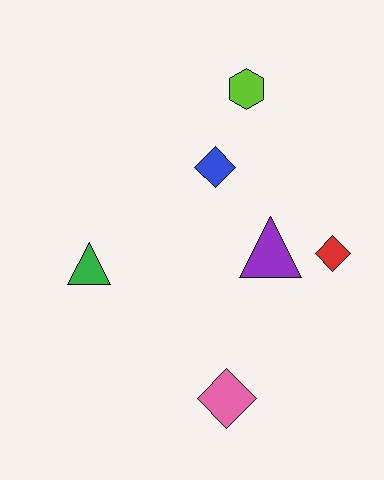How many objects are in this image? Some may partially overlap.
There are 6 objects.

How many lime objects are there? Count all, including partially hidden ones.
There is 1 lime object.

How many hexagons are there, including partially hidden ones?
There is 1 hexagon.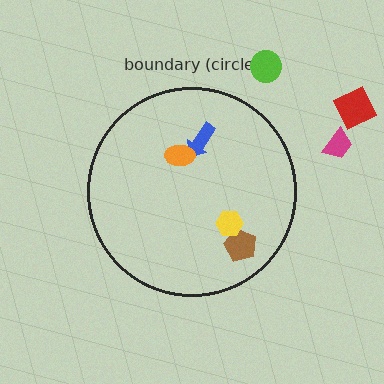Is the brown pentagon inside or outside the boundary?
Inside.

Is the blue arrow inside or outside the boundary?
Inside.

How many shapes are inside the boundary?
4 inside, 3 outside.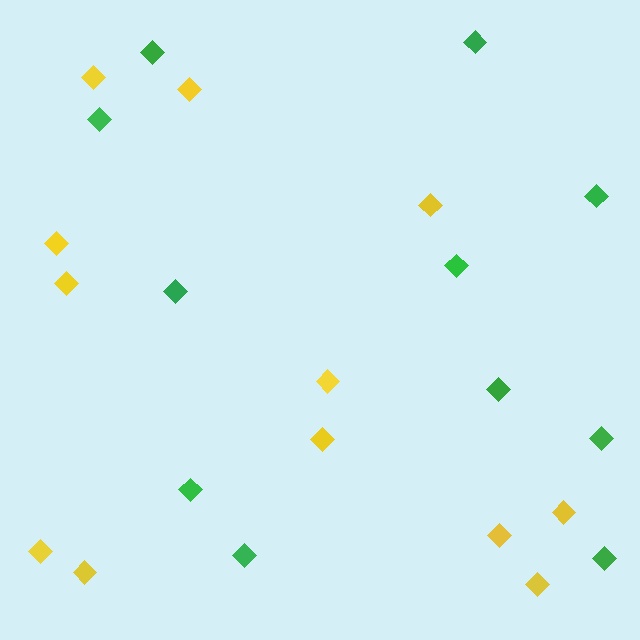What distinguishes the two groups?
There are 2 groups: one group of green diamonds (11) and one group of yellow diamonds (12).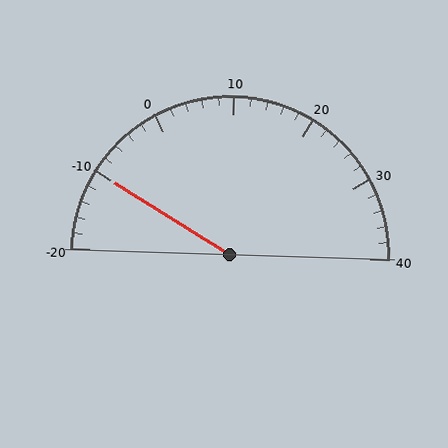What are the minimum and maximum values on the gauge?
The gauge ranges from -20 to 40.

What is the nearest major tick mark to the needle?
The nearest major tick mark is -10.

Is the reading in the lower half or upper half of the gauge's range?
The reading is in the lower half of the range (-20 to 40).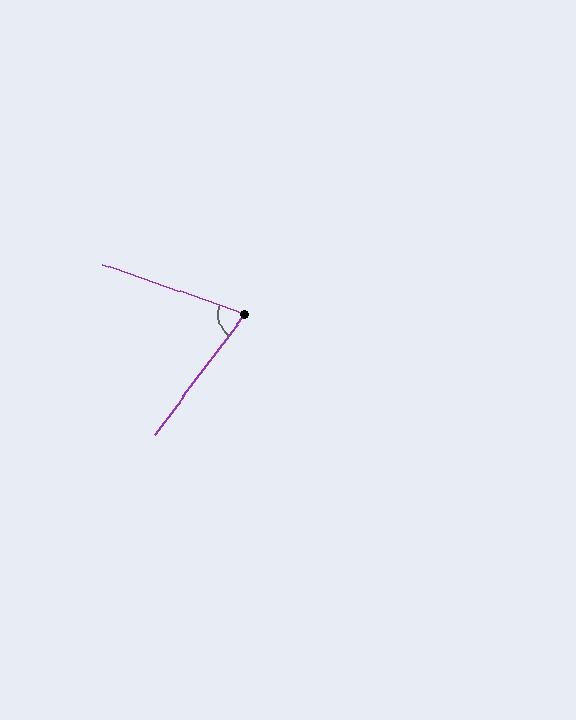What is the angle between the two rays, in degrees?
Approximately 72 degrees.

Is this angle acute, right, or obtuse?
It is acute.